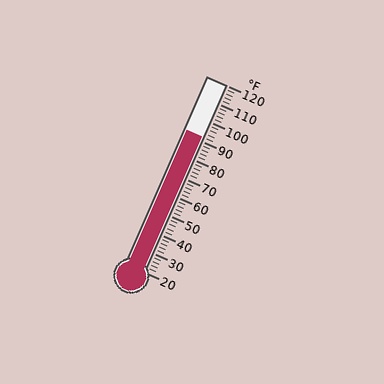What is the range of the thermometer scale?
The thermometer scale ranges from 20°F to 120°F.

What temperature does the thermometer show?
The thermometer shows approximately 92°F.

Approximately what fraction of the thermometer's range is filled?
The thermometer is filled to approximately 70% of its range.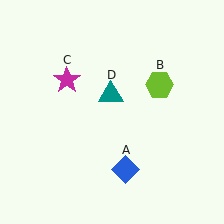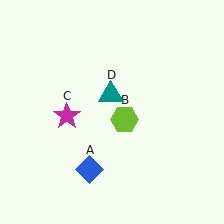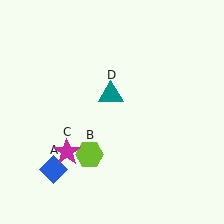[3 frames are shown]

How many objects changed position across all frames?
3 objects changed position: blue diamond (object A), lime hexagon (object B), magenta star (object C).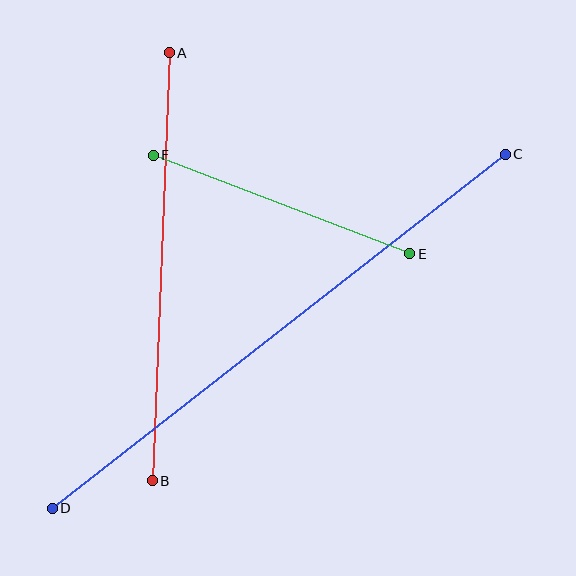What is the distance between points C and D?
The distance is approximately 575 pixels.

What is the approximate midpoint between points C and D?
The midpoint is at approximately (279, 331) pixels.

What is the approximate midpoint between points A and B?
The midpoint is at approximately (161, 267) pixels.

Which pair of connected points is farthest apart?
Points C and D are farthest apart.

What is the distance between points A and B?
The distance is approximately 428 pixels.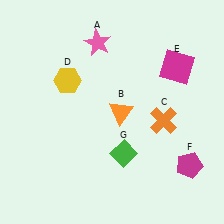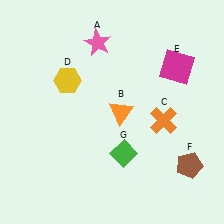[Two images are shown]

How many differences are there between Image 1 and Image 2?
There is 1 difference between the two images.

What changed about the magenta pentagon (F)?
In Image 1, F is magenta. In Image 2, it changed to brown.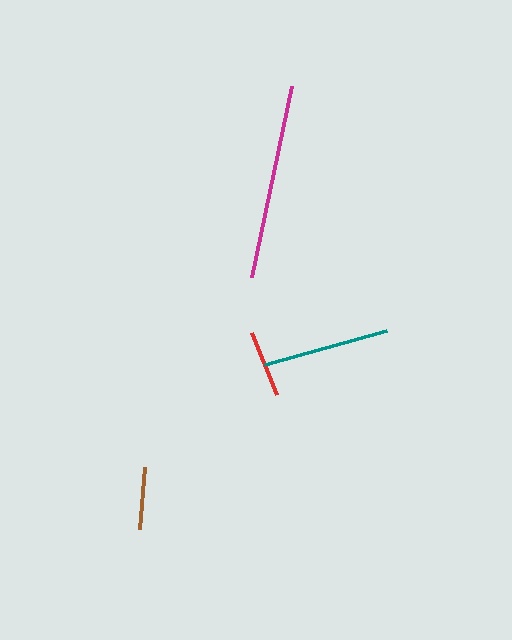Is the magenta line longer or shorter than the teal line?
The magenta line is longer than the teal line.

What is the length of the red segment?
The red segment is approximately 67 pixels long.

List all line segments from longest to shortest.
From longest to shortest: magenta, teal, red, brown.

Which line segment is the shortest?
The brown line is the shortest at approximately 62 pixels.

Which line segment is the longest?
The magenta line is the longest at approximately 195 pixels.